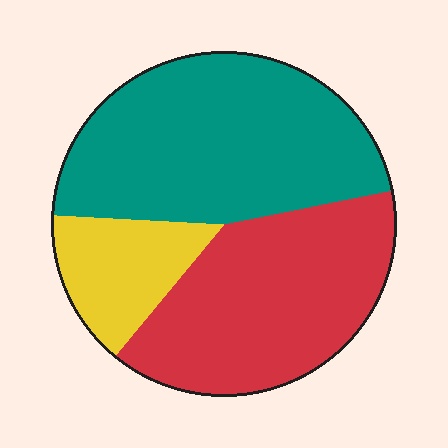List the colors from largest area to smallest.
From largest to smallest: teal, red, yellow.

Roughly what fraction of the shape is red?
Red takes up between a quarter and a half of the shape.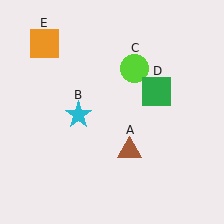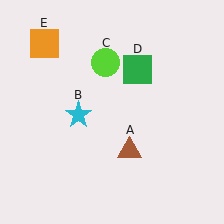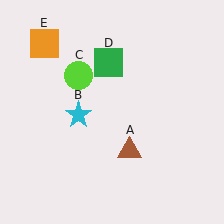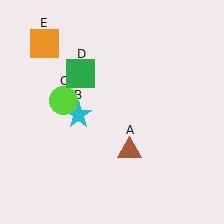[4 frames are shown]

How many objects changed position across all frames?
2 objects changed position: lime circle (object C), green square (object D).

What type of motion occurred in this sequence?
The lime circle (object C), green square (object D) rotated counterclockwise around the center of the scene.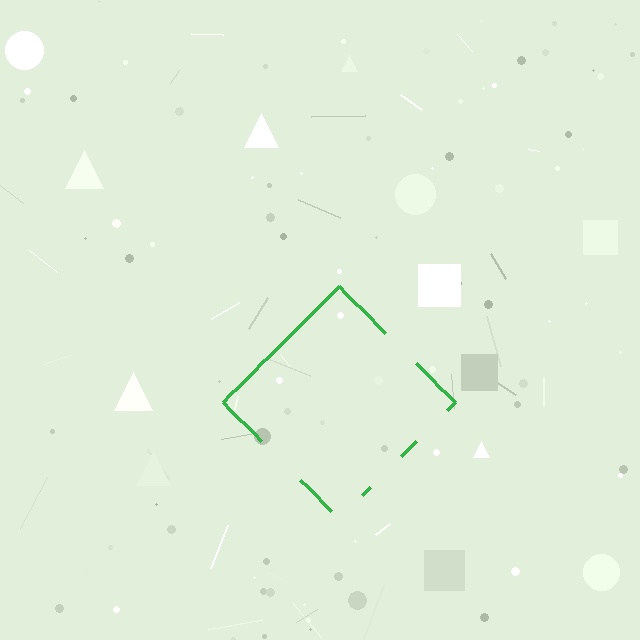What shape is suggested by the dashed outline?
The dashed outline suggests a diamond.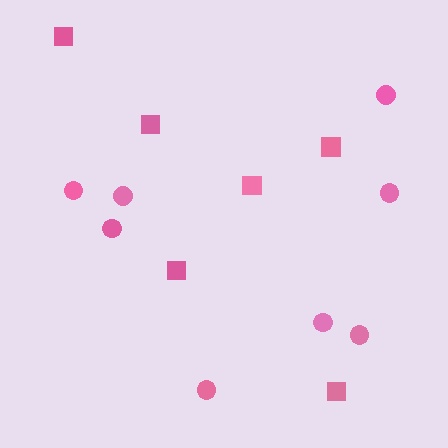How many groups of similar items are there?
There are 2 groups: one group of squares (6) and one group of circles (8).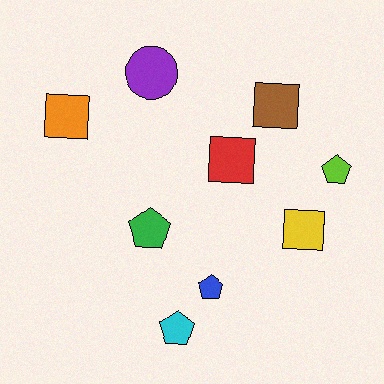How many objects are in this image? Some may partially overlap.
There are 9 objects.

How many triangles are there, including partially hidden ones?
There are no triangles.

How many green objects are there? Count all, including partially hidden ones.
There is 1 green object.